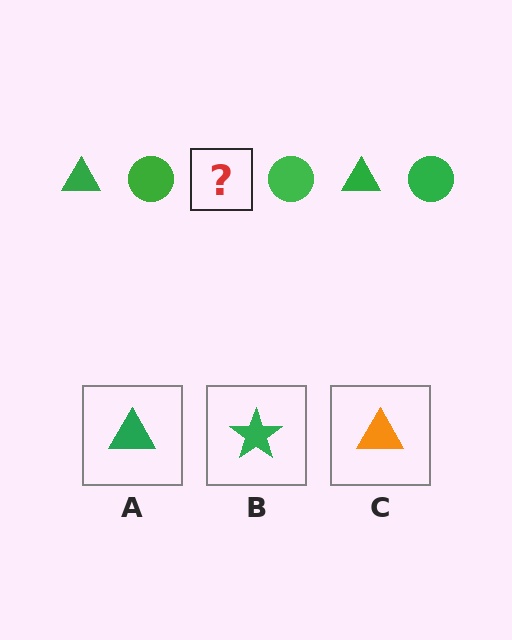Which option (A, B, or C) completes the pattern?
A.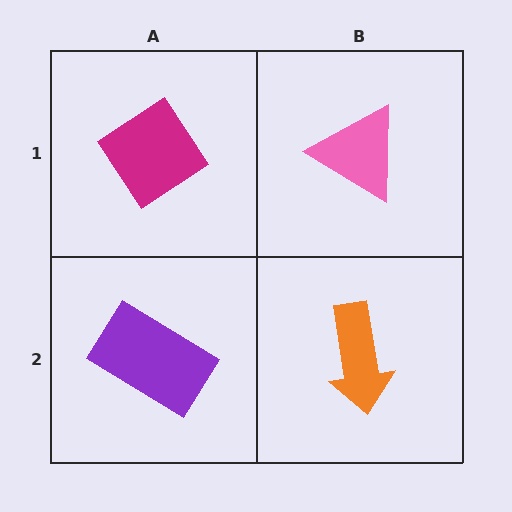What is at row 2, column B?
An orange arrow.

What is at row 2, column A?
A purple rectangle.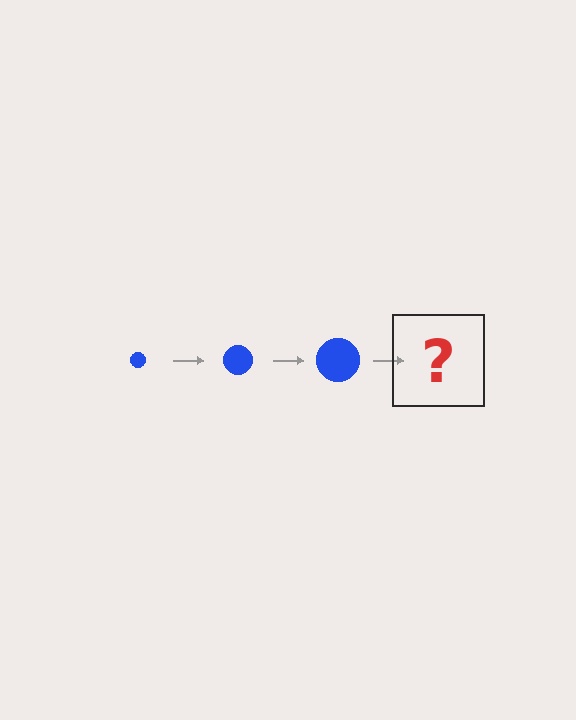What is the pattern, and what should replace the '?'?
The pattern is that the circle gets progressively larger each step. The '?' should be a blue circle, larger than the previous one.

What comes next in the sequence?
The next element should be a blue circle, larger than the previous one.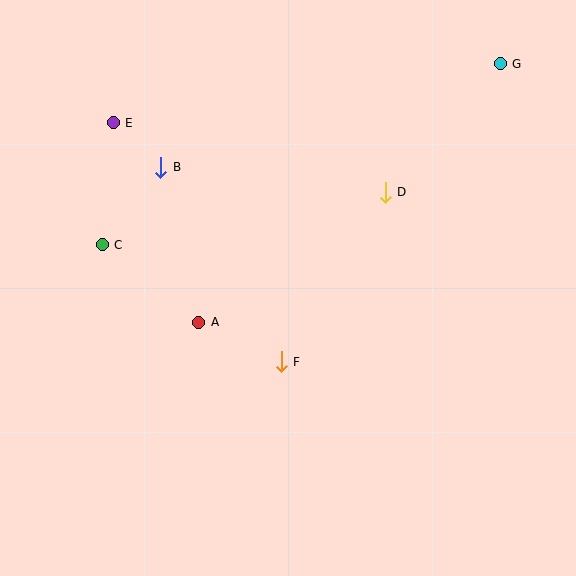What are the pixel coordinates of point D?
Point D is at (385, 192).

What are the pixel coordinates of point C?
Point C is at (102, 245).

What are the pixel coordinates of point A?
Point A is at (199, 322).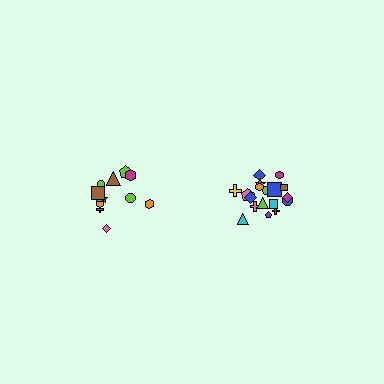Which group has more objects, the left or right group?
The right group.